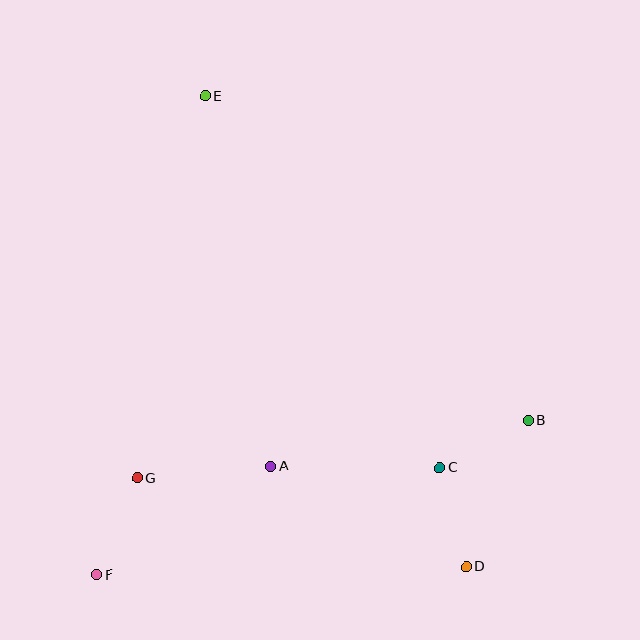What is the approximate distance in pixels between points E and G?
The distance between E and G is approximately 388 pixels.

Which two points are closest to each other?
Points B and C are closest to each other.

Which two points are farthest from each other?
Points D and E are farthest from each other.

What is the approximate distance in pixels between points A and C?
The distance between A and C is approximately 169 pixels.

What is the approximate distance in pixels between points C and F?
The distance between C and F is approximately 359 pixels.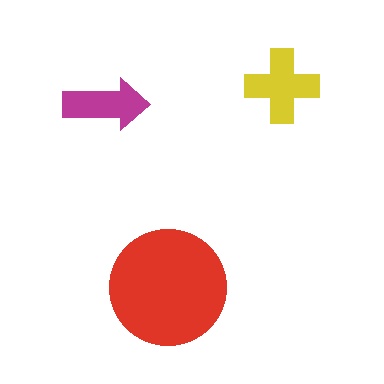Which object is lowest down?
The red circle is bottommost.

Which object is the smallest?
The magenta arrow.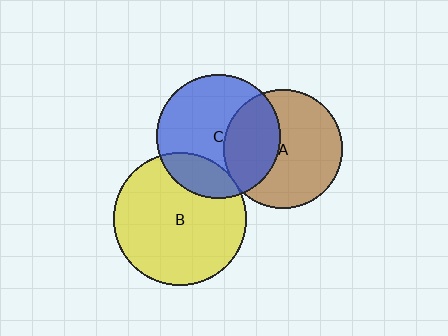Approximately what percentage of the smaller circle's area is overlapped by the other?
Approximately 20%.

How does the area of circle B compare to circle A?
Approximately 1.3 times.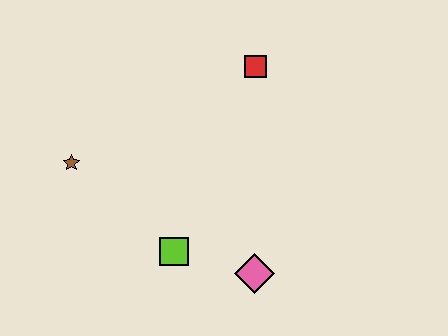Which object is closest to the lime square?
The pink diamond is closest to the lime square.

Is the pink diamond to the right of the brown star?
Yes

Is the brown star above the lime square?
Yes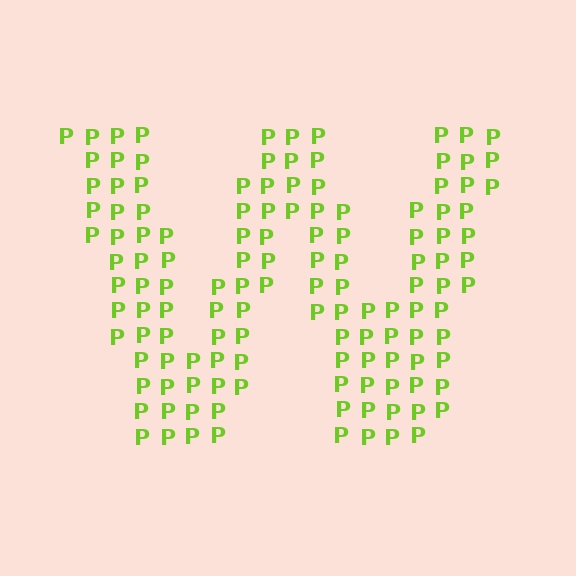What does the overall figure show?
The overall figure shows the letter W.